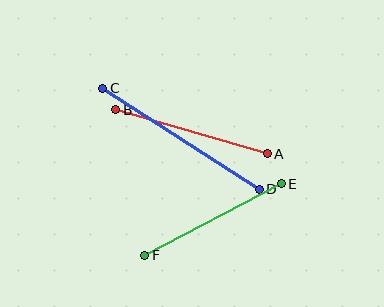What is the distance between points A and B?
The distance is approximately 158 pixels.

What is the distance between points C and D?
The distance is approximately 186 pixels.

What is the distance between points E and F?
The distance is approximately 154 pixels.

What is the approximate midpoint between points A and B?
The midpoint is at approximately (191, 132) pixels.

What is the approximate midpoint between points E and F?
The midpoint is at approximately (213, 219) pixels.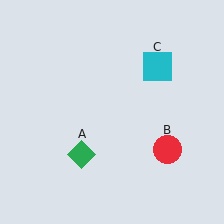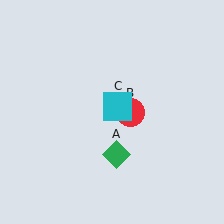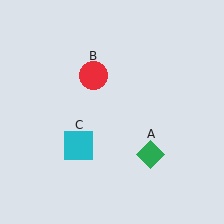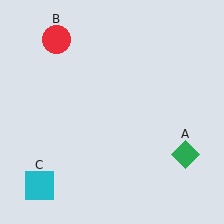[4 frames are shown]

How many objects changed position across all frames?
3 objects changed position: green diamond (object A), red circle (object B), cyan square (object C).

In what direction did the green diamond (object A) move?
The green diamond (object A) moved right.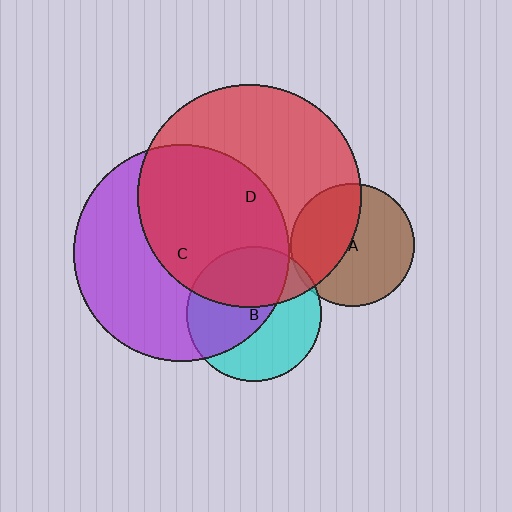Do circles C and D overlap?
Yes.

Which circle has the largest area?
Circle D (red).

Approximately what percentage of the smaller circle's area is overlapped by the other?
Approximately 50%.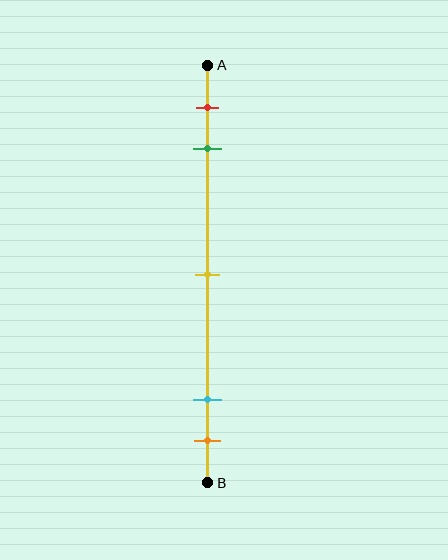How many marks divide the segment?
There are 5 marks dividing the segment.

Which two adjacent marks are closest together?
The cyan and orange marks are the closest adjacent pair.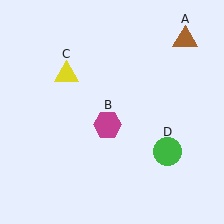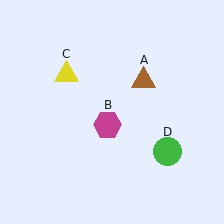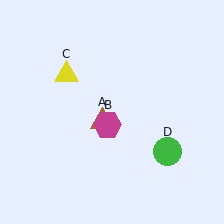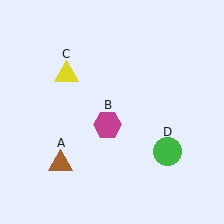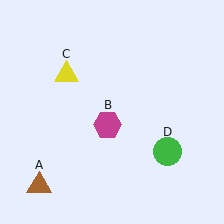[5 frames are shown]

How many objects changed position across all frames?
1 object changed position: brown triangle (object A).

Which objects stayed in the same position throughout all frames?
Magenta hexagon (object B) and yellow triangle (object C) and green circle (object D) remained stationary.